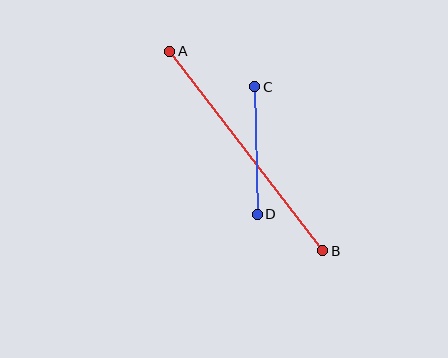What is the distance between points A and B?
The distance is approximately 252 pixels.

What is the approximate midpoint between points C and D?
The midpoint is at approximately (256, 151) pixels.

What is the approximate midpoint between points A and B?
The midpoint is at approximately (246, 151) pixels.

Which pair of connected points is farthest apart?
Points A and B are farthest apart.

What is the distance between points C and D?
The distance is approximately 128 pixels.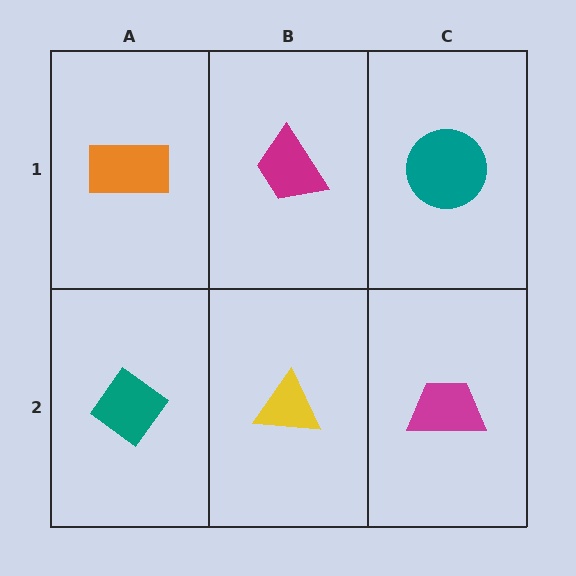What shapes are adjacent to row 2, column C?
A teal circle (row 1, column C), a yellow triangle (row 2, column B).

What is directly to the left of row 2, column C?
A yellow triangle.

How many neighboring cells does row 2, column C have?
2.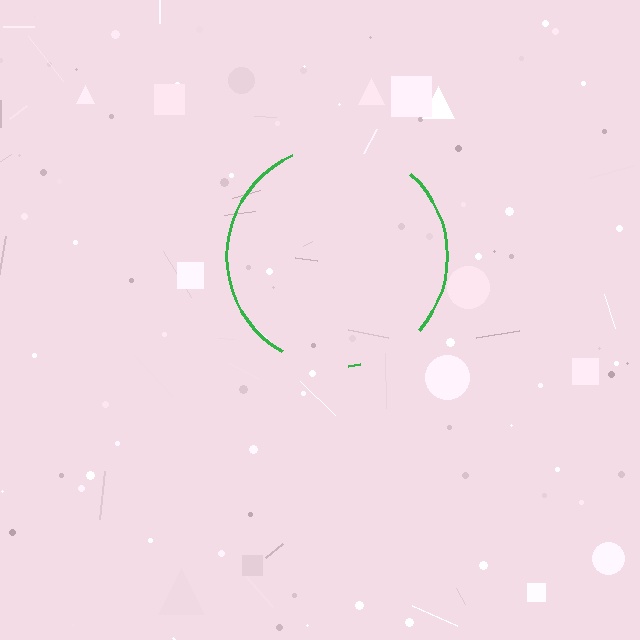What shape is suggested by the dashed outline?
The dashed outline suggests a circle.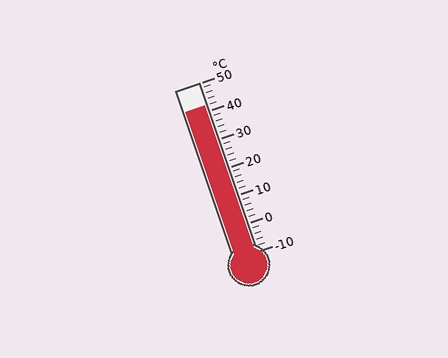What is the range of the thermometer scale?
The thermometer scale ranges from -10°C to 50°C.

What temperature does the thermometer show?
The thermometer shows approximately 42°C.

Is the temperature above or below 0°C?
The temperature is above 0°C.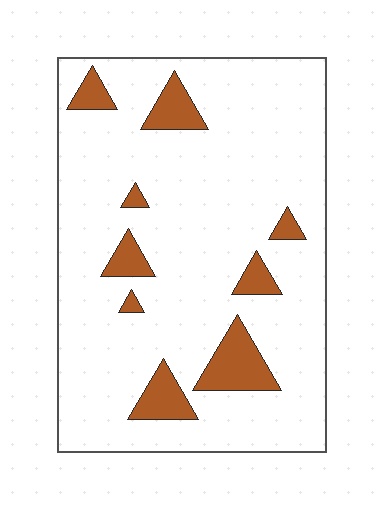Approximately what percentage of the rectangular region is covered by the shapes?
Approximately 10%.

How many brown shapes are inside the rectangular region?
9.